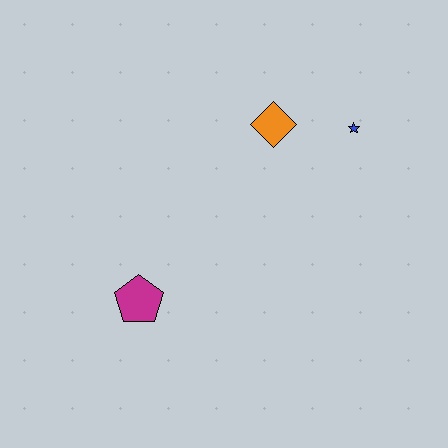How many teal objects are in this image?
There are no teal objects.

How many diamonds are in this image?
There is 1 diamond.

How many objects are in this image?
There are 3 objects.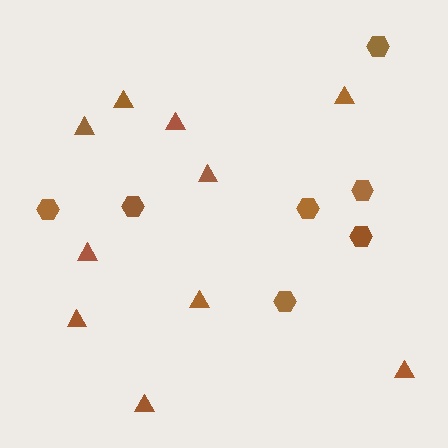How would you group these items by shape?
There are 2 groups: one group of hexagons (7) and one group of triangles (10).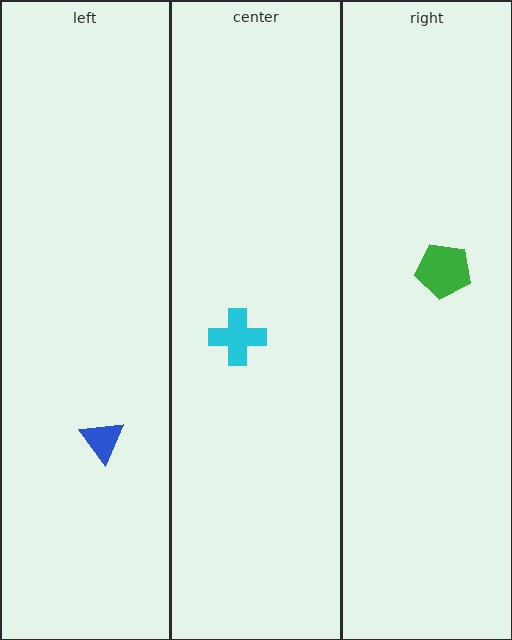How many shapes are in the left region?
1.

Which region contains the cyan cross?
The center region.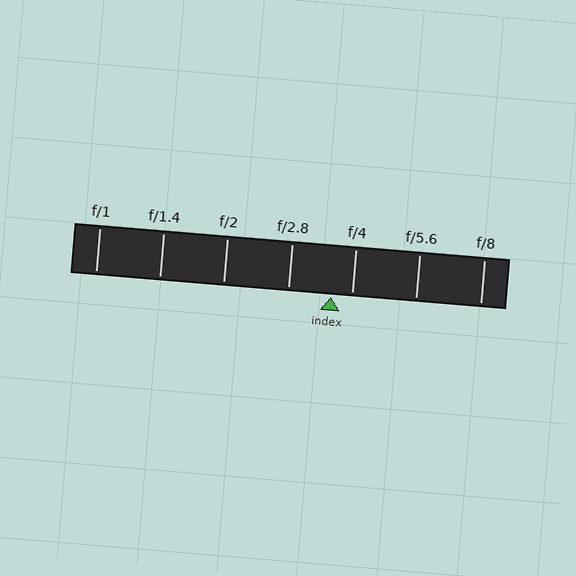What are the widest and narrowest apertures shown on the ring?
The widest aperture shown is f/1 and the narrowest is f/8.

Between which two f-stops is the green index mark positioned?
The index mark is between f/2.8 and f/4.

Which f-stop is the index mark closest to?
The index mark is closest to f/4.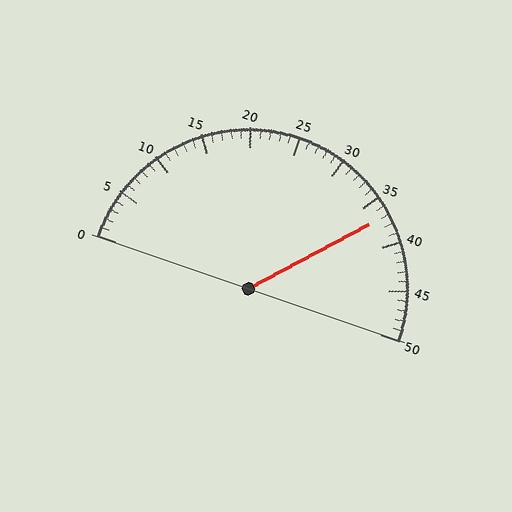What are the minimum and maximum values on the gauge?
The gauge ranges from 0 to 50.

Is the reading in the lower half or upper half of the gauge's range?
The reading is in the upper half of the range (0 to 50).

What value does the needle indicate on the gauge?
The needle indicates approximately 37.